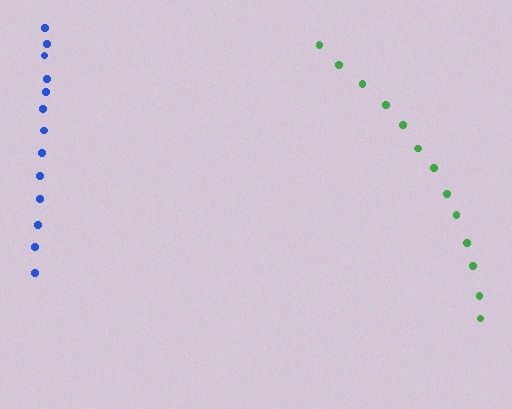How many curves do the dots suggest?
There are 2 distinct paths.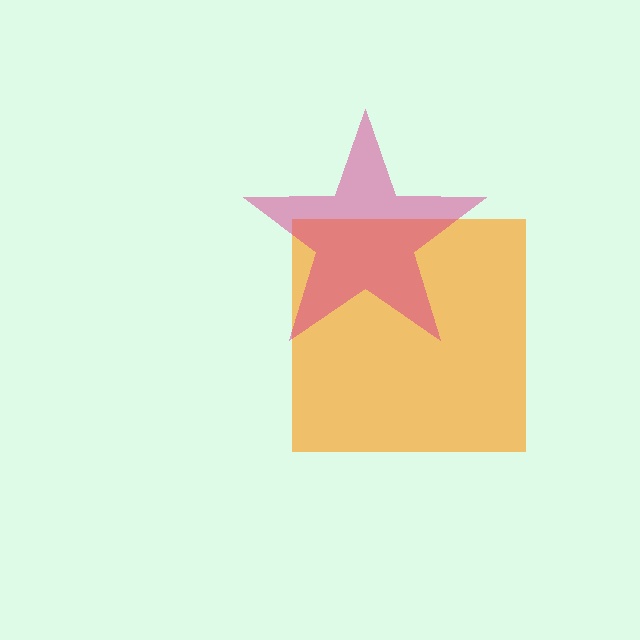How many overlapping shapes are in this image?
There are 2 overlapping shapes in the image.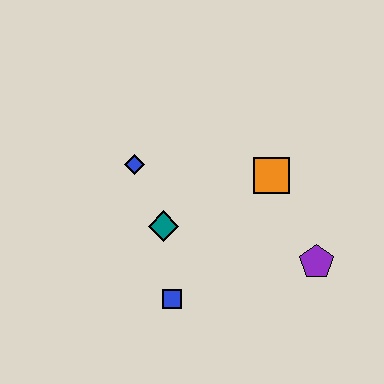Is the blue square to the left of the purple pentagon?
Yes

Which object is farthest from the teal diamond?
The purple pentagon is farthest from the teal diamond.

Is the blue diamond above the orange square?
Yes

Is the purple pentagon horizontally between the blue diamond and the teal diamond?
No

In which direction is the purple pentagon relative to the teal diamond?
The purple pentagon is to the right of the teal diamond.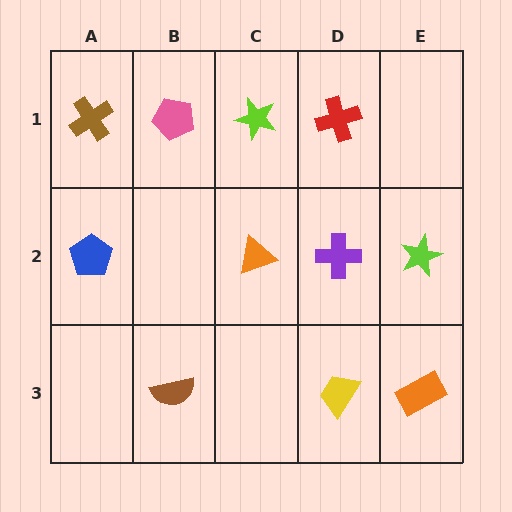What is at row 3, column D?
A yellow trapezoid.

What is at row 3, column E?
An orange rectangle.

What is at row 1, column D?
A red cross.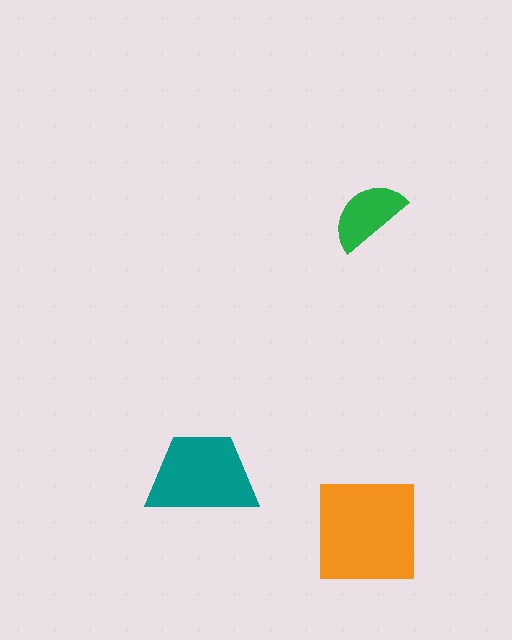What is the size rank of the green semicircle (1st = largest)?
3rd.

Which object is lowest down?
The orange square is bottommost.